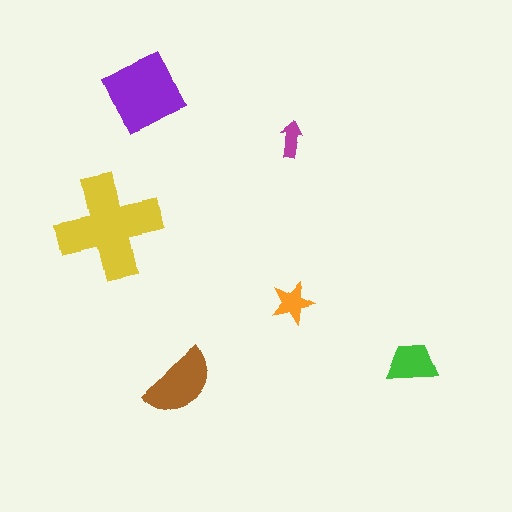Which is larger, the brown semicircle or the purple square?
The purple square.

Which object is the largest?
The yellow cross.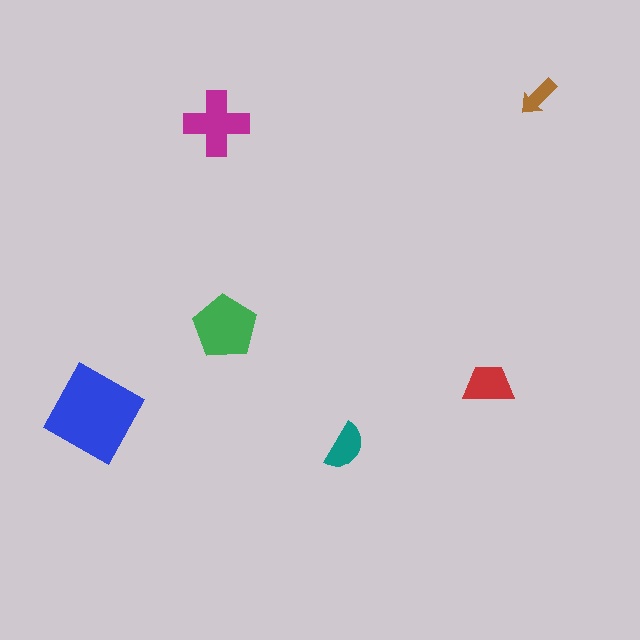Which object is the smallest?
The brown arrow.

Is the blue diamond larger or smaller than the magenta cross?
Larger.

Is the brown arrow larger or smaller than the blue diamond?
Smaller.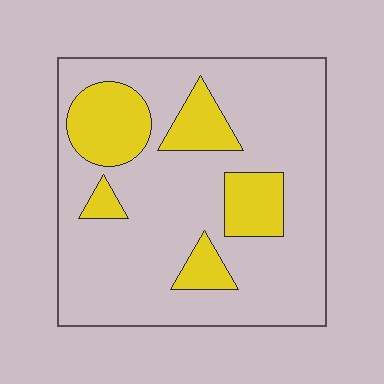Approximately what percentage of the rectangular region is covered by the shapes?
Approximately 20%.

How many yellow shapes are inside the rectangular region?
5.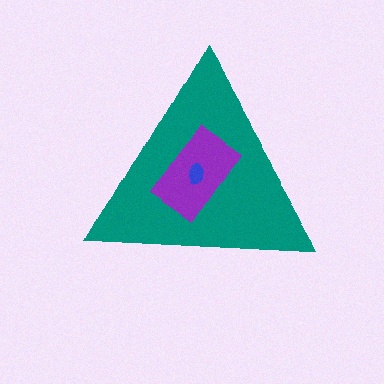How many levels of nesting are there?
3.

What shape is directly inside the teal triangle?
The purple rectangle.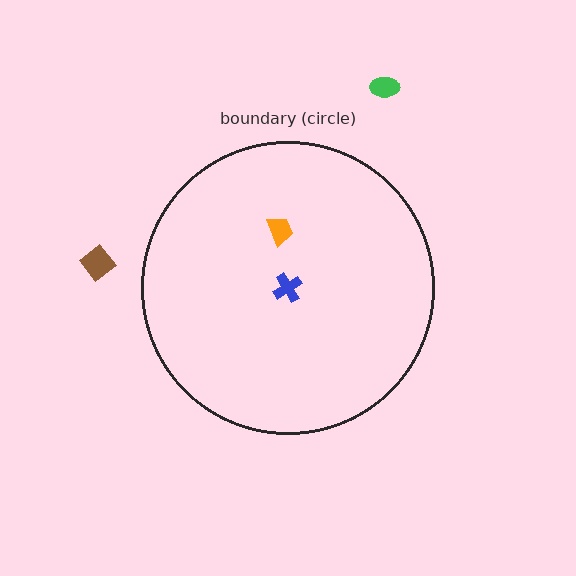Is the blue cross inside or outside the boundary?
Inside.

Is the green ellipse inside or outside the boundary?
Outside.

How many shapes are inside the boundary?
2 inside, 2 outside.